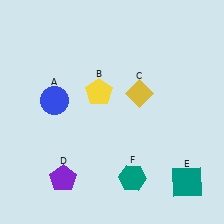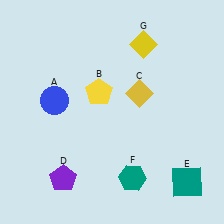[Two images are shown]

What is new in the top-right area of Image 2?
A yellow diamond (G) was added in the top-right area of Image 2.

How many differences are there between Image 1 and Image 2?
There is 1 difference between the two images.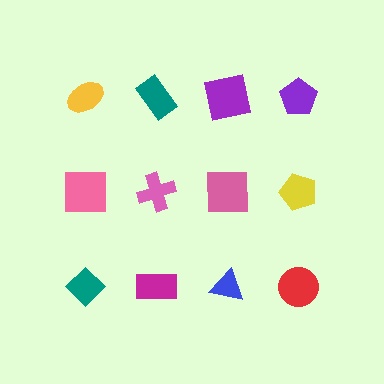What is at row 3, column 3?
A blue triangle.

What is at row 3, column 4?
A red circle.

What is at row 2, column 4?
A yellow pentagon.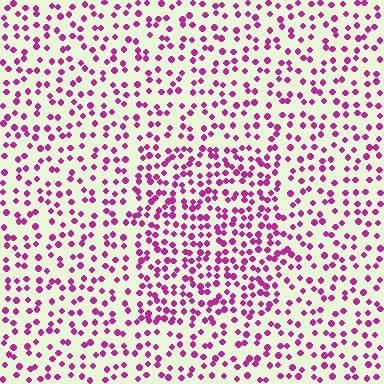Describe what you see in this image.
The image contains small magenta elements arranged at two different densities. A rectangle-shaped region is visible where the elements are more densely packed than the surrounding area.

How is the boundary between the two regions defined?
The boundary is defined by a change in element density (approximately 1.7x ratio). All elements are the same color, size, and shape.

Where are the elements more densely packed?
The elements are more densely packed inside the rectangle boundary.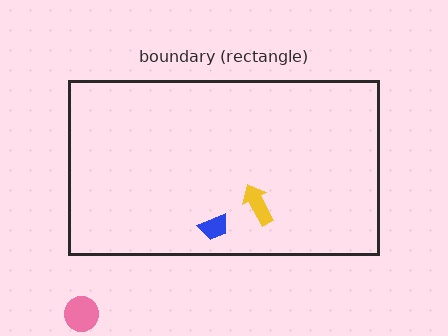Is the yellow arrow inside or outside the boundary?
Inside.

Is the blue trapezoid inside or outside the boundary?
Inside.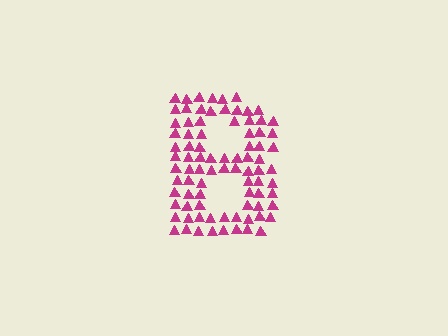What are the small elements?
The small elements are triangles.